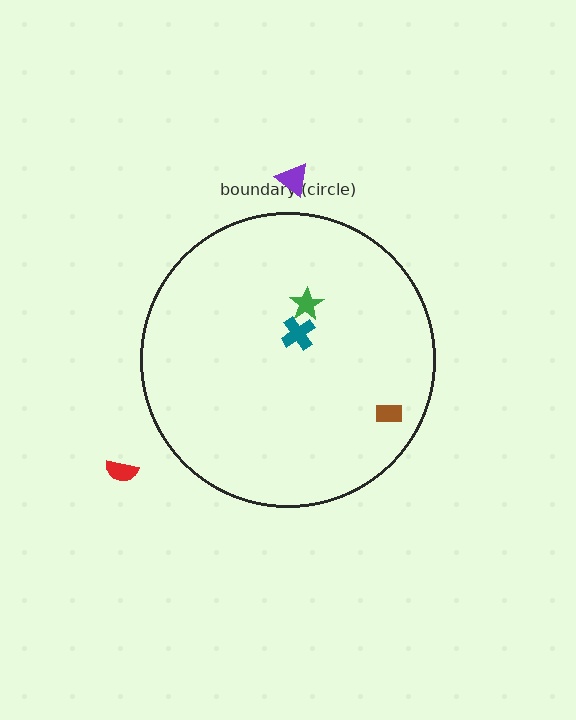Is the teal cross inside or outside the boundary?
Inside.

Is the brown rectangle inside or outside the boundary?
Inside.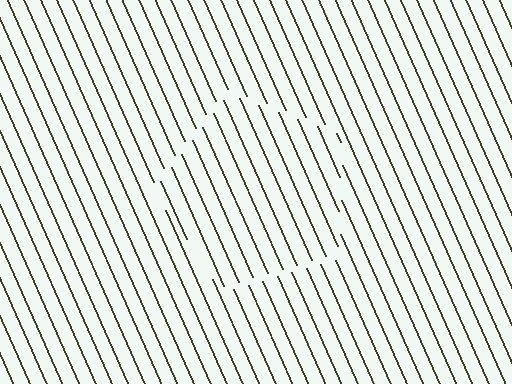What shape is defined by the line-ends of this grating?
An illusory pentagon. The interior of the shape contains the same grating, shifted by half a period — the contour is defined by the phase discontinuity where line-ends from the inner and outer gratings abut.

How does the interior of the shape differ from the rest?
The interior of the shape contains the same grating, shifted by half a period — the contour is defined by the phase discontinuity where line-ends from the inner and outer gratings abut.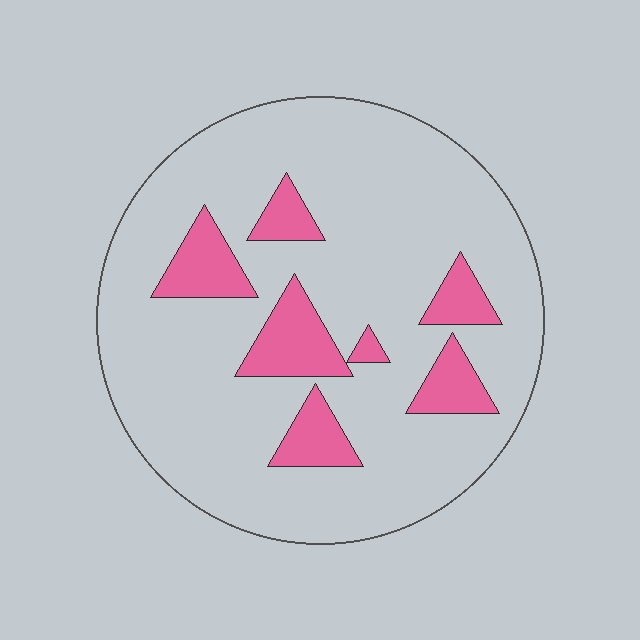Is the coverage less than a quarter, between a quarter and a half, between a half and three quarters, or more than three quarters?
Less than a quarter.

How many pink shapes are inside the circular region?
7.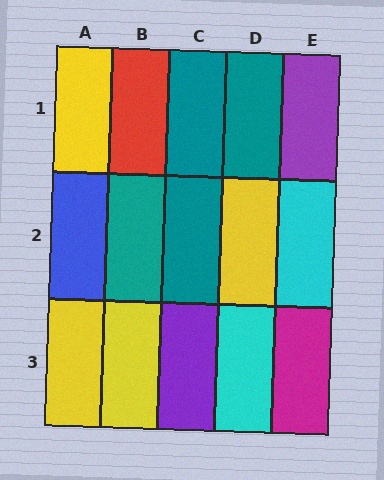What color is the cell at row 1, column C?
Teal.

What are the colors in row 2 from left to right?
Blue, teal, teal, yellow, cyan.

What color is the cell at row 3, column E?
Magenta.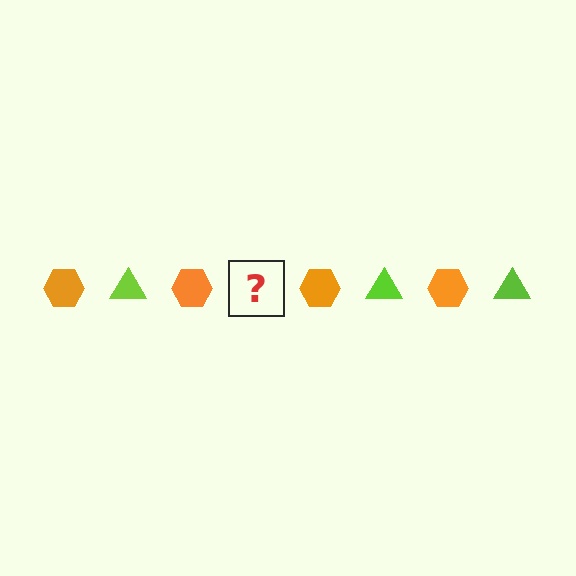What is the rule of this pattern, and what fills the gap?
The rule is that the pattern alternates between orange hexagon and lime triangle. The gap should be filled with a lime triangle.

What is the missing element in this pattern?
The missing element is a lime triangle.